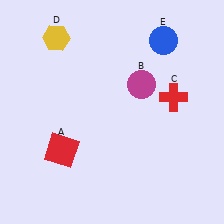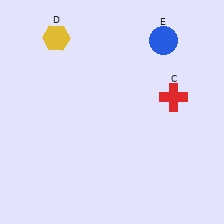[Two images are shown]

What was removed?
The red square (A), the magenta circle (B) were removed in Image 2.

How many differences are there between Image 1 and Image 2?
There are 2 differences between the two images.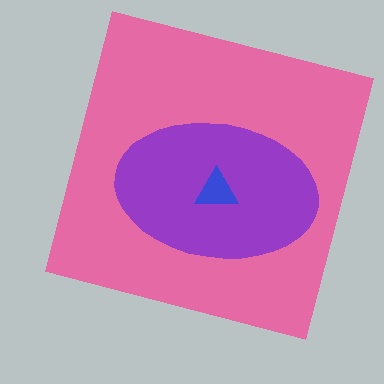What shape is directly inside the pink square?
The purple ellipse.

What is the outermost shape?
The pink square.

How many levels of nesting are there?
3.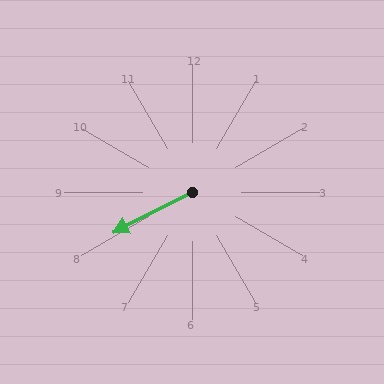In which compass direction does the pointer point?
Southwest.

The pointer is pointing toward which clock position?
Roughly 8 o'clock.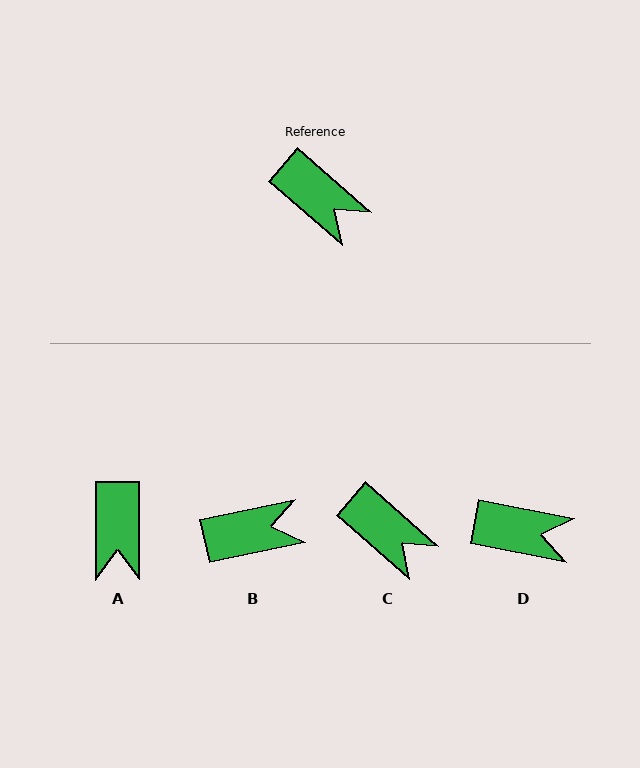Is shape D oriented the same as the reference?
No, it is off by about 30 degrees.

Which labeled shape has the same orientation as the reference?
C.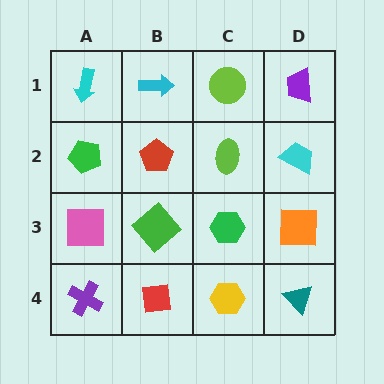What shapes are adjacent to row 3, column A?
A green pentagon (row 2, column A), a purple cross (row 4, column A), a green diamond (row 3, column B).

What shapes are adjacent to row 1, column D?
A cyan trapezoid (row 2, column D), a lime circle (row 1, column C).